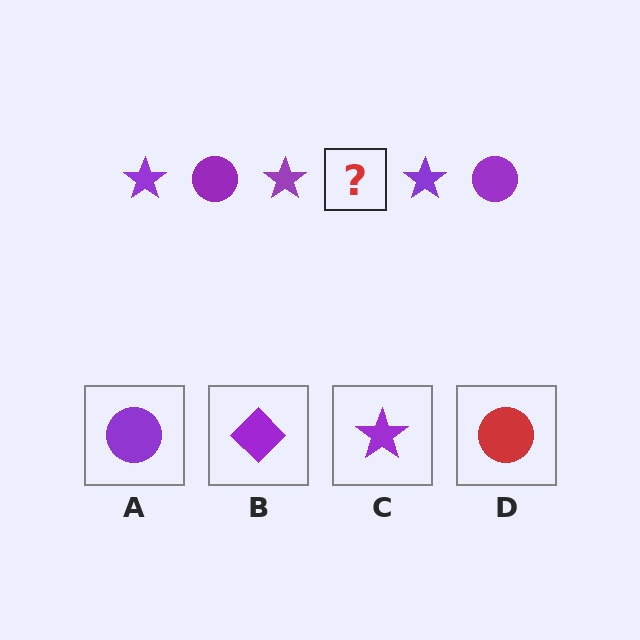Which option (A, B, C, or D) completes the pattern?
A.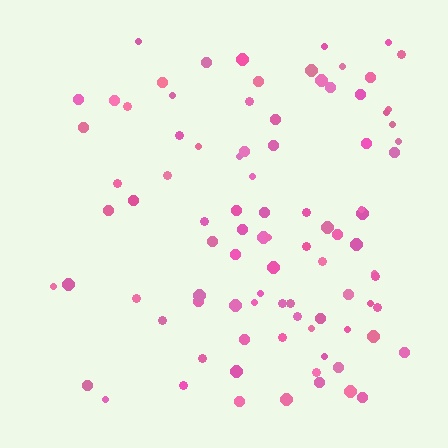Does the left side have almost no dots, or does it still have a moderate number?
Still a moderate number, just noticeably fewer than the right.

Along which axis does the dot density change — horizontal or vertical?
Horizontal.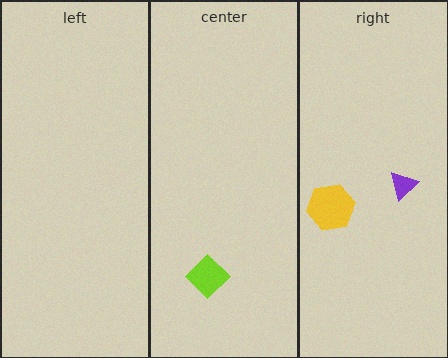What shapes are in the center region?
The lime diamond.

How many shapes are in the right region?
2.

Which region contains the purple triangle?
The right region.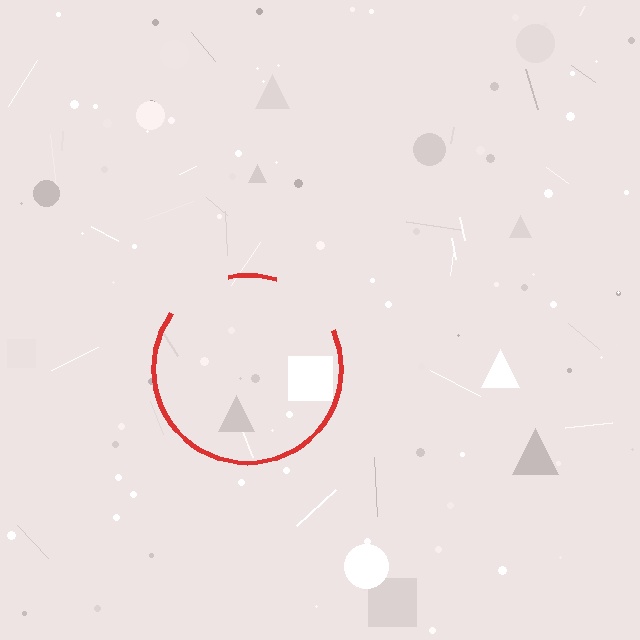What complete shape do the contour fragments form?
The contour fragments form a circle.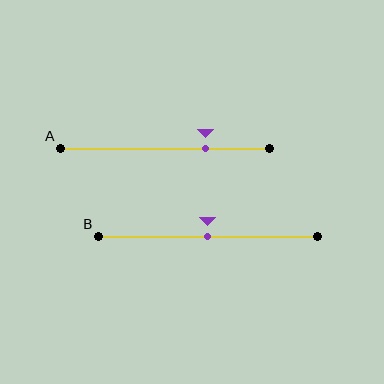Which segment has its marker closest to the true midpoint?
Segment B has its marker closest to the true midpoint.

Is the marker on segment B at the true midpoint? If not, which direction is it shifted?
Yes, the marker on segment B is at the true midpoint.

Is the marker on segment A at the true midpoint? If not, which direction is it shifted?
No, the marker on segment A is shifted to the right by about 19% of the segment length.